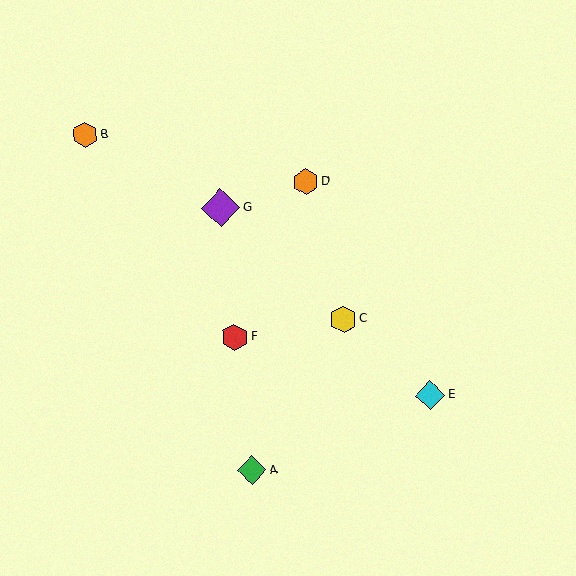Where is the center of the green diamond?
The center of the green diamond is at (252, 470).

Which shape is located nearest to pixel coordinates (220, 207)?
The purple diamond (labeled G) at (221, 208) is nearest to that location.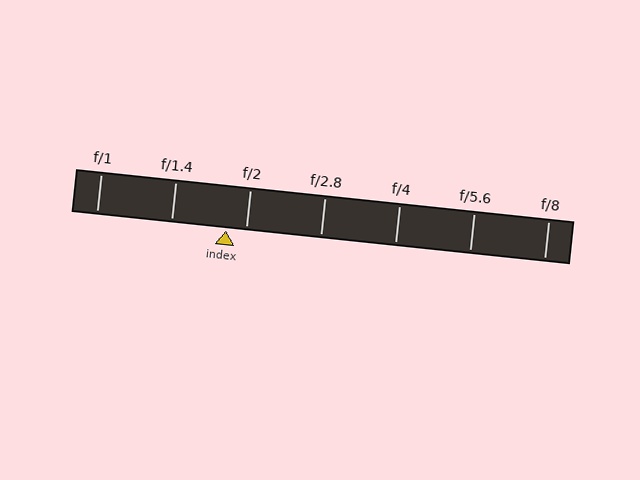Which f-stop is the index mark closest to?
The index mark is closest to f/2.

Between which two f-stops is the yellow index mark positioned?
The index mark is between f/1.4 and f/2.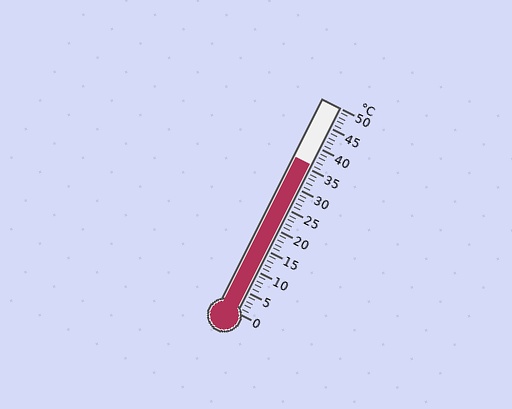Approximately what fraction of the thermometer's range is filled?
The thermometer is filled to approximately 70% of its range.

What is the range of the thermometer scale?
The thermometer scale ranges from 0°C to 50°C.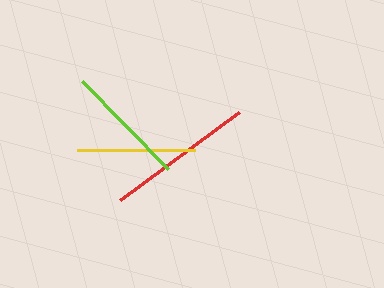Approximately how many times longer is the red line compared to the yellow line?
The red line is approximately 1.3 times the length of the yellow line.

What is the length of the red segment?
The red segment is approximately 148 pixels long.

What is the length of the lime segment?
The lime segment is approximately 123 pixels long.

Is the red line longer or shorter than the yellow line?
The red line is longer than the yellow line.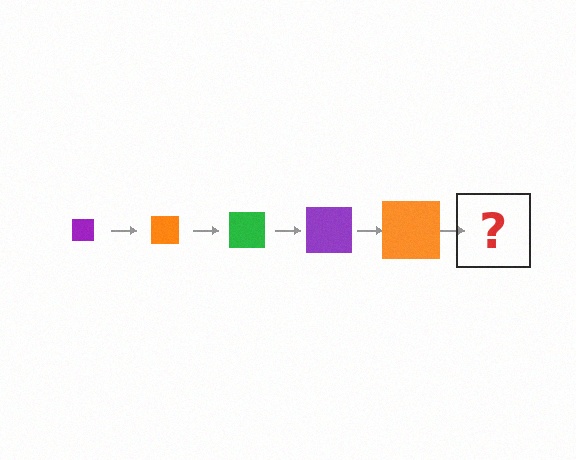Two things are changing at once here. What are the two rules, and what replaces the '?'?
The two rules are that the square grows larger each step and the color cycles through purple, orange, and green. The '?' should be a green square, larger than the previous one.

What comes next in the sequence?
The next element should be a green square, larger than the previous one.